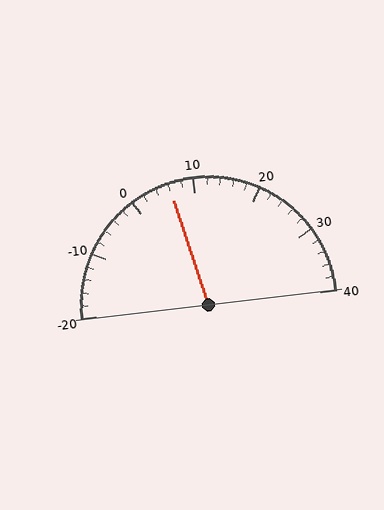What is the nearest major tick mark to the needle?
The nearest major tick mark is 10.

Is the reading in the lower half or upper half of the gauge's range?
The reading is in the lower half of the range (-20 to 40).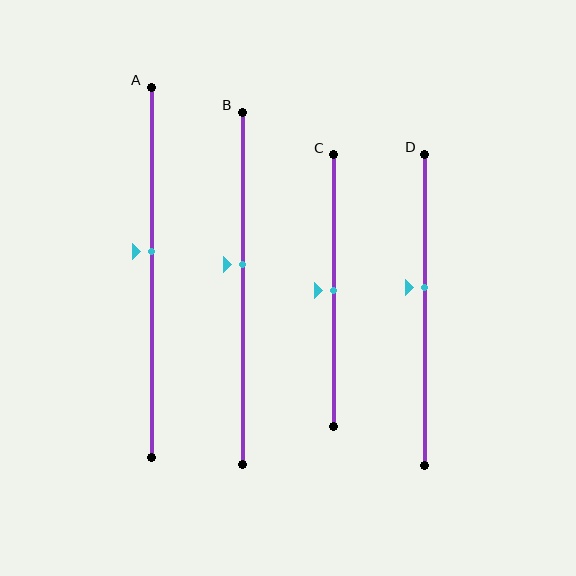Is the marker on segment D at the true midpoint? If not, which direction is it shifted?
No, the marker on segment D is shifted upward by about 7% of the segment length.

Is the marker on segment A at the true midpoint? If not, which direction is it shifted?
No, the marker on segment A is shifted upward by about 6% of the segment length.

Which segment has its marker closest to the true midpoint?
Segment C has its marker closest to the true midpoint.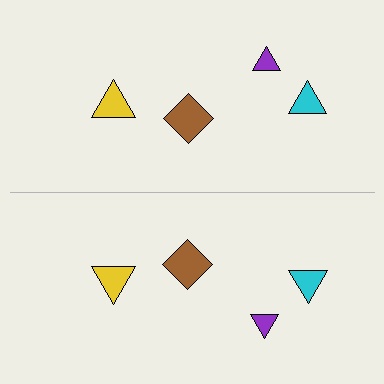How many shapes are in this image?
There are 8 shapes in this image.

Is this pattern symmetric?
Yes, this pattern has bilateral (reflection) symmetry.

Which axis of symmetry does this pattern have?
The pattern has a horizontal axis of symmetry running through the center of the image.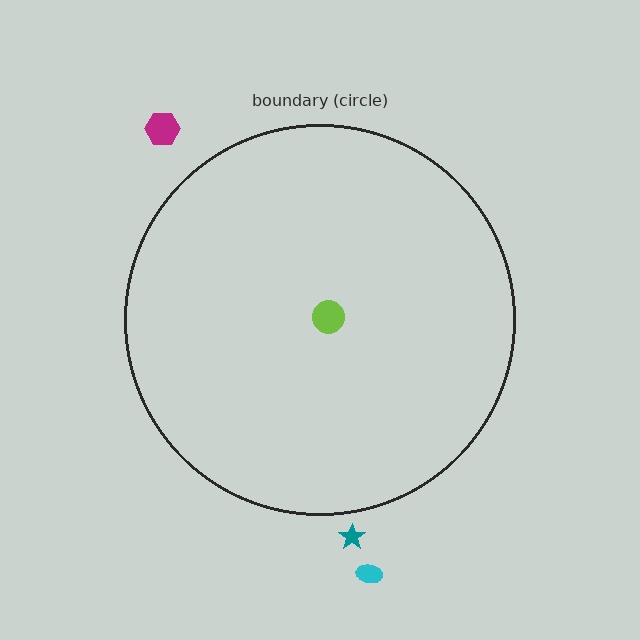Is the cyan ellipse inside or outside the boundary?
Outside.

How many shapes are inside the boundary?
1 inside, 3 outside.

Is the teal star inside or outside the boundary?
Outside.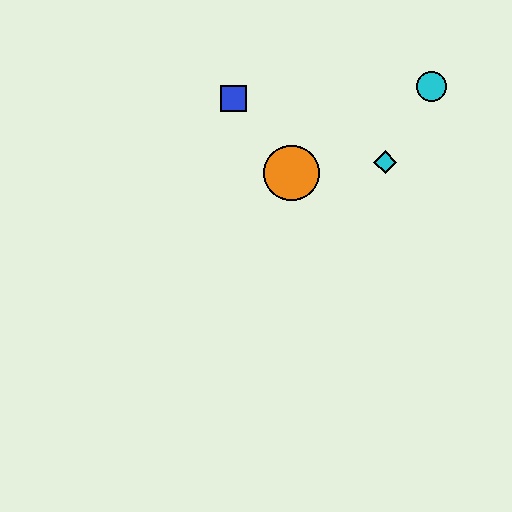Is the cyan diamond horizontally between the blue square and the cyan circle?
Yes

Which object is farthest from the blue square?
The cyan circle is farthest from the blue square.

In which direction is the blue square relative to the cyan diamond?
The blue square is to the left of the cyan diamond.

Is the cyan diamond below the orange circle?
No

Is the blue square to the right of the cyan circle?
No